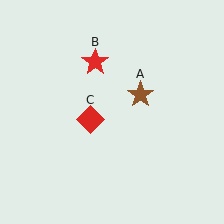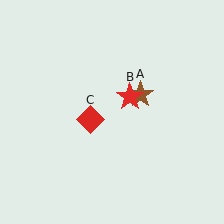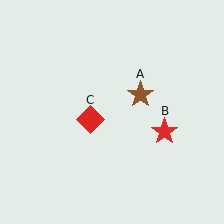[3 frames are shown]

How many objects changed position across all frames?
1 object changed position: red star (object B).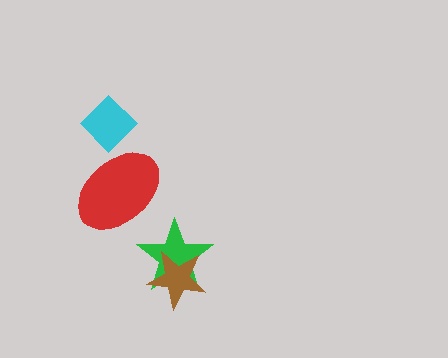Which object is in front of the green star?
The brown star is in front of the green star.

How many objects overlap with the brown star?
1 object overlaps with the brown star.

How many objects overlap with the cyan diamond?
0 objects overlap with the cyan diamond.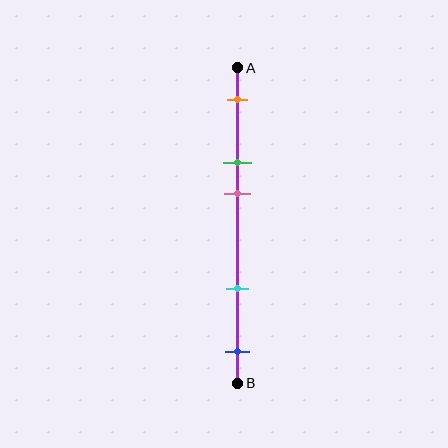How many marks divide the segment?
There are 5 marks dividing the segment.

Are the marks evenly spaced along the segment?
No, the marks are not evenly spaced.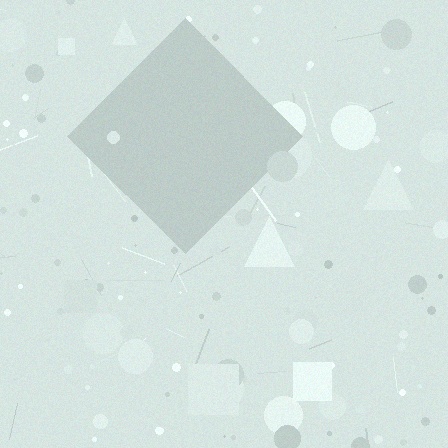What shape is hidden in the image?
A diamond is hidden in the image.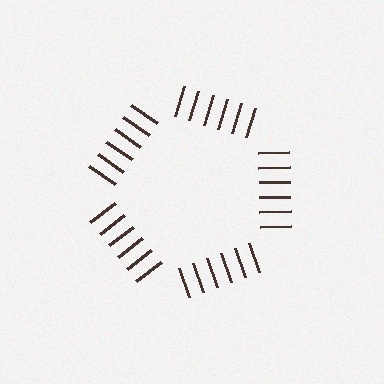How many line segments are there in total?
30 — 6 along each of the 5 edges.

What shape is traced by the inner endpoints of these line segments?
An illusory pentagon — the line segments terminate on its edges but no continuous stroke is drawn.